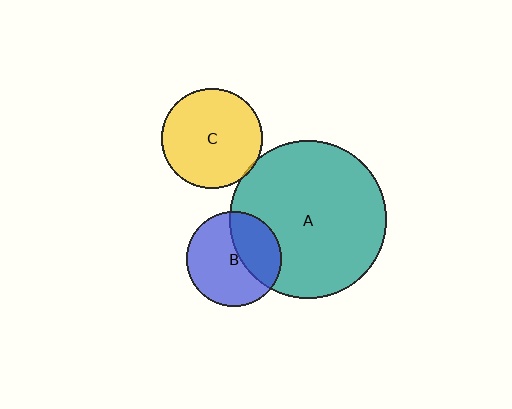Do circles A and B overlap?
Yes.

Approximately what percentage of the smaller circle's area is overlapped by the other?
Approximately 35%.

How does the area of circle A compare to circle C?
Approximately 2.5 times.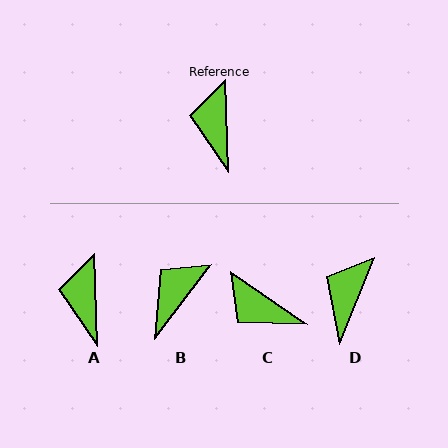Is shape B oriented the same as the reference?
No, it is off by about 39 degrees.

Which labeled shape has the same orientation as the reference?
A.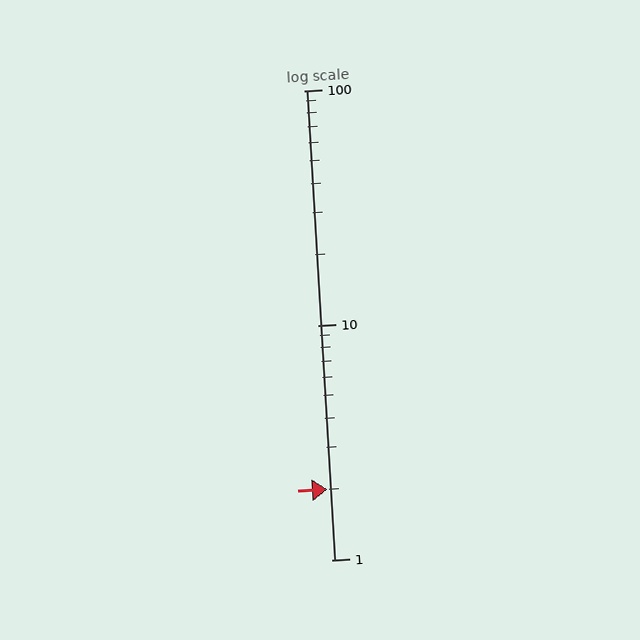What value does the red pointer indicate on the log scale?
The pointer indicates approximately 2.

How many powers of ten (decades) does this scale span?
The scale spans 2 decades, from 1 to 100.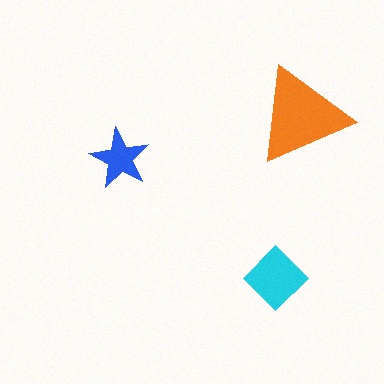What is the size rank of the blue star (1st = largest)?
3rd.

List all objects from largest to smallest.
The orange triangle, the cyan diamond, the blue star.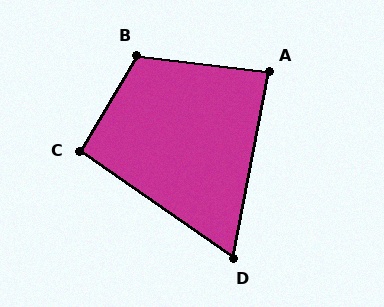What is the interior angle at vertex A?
Approximately 86 degrees (approximately right).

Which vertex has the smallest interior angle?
D, at approximately 66 degrees.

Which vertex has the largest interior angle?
B, at approximately 114 degrees.